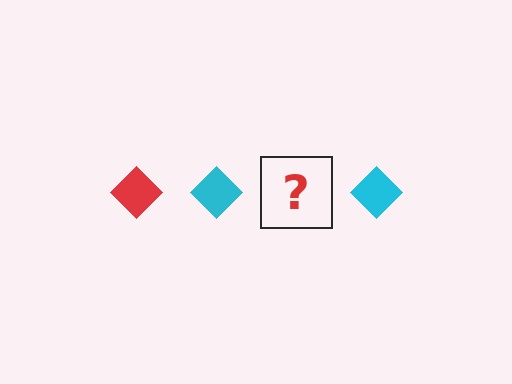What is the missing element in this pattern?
The missing element is a red diamond.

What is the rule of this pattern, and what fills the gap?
The rule is that the pattern cycles through red, cyan diamonds. The gap should be filled with a red diamond.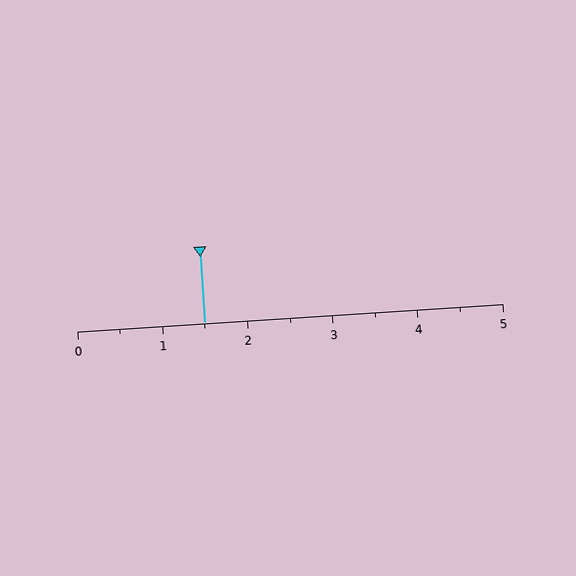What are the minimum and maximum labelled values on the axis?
The axis runs from 0 to 5.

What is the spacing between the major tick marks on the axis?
The major ticks are spaced 1 apart.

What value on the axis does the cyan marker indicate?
The marker indicates approximately 1.5.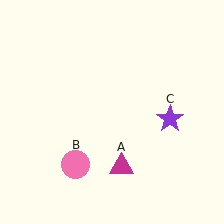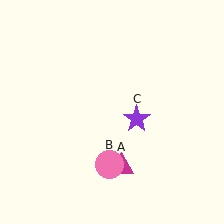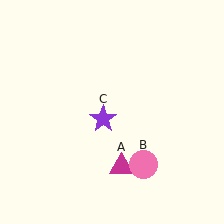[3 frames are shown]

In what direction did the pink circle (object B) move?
The pink circle (object B) moved right.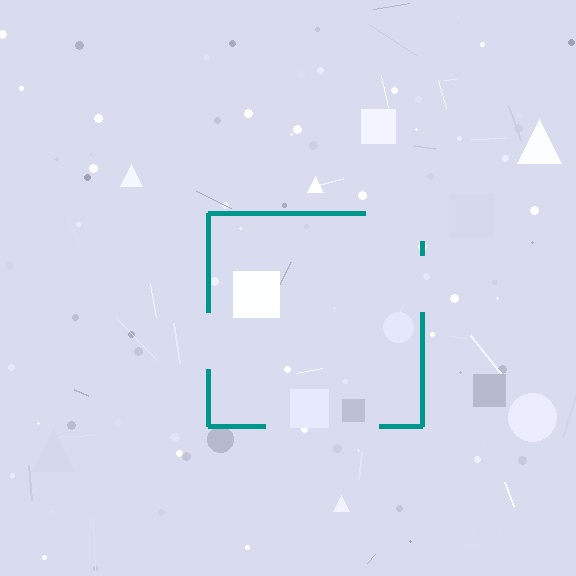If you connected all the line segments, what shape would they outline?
They would outline a square.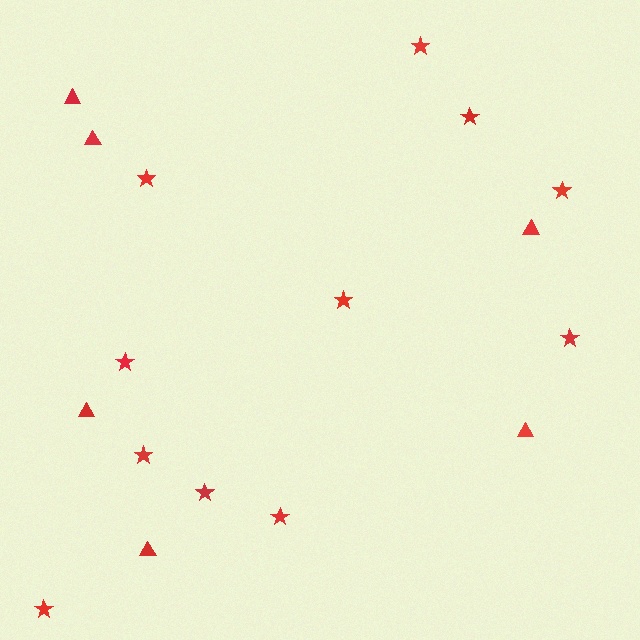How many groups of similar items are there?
There are 2 groups: one group of triangles (6) and one group of stars (11).